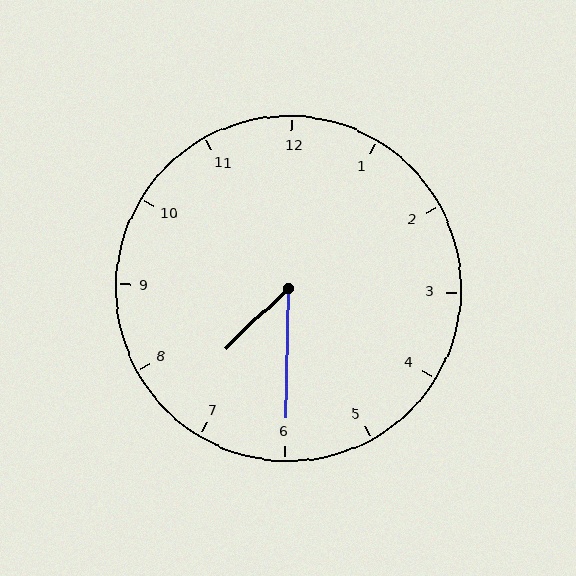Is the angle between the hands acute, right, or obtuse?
It is acute.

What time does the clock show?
7:30.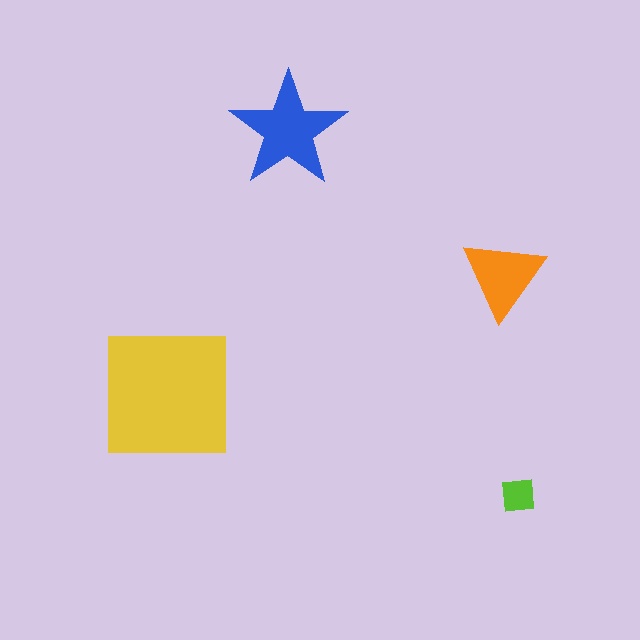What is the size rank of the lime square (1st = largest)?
4th.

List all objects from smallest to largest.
The lime square, the orange triangle, the blue star, the yellow square.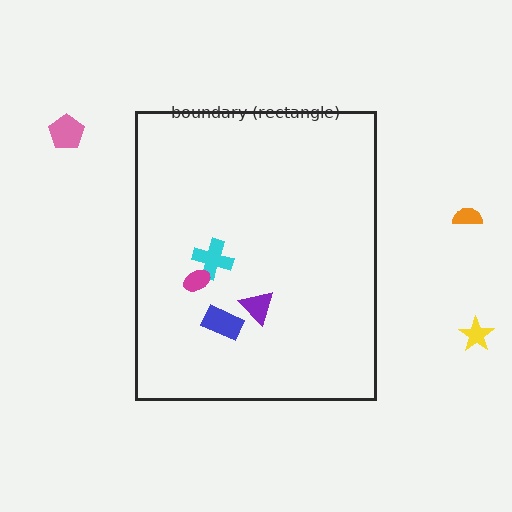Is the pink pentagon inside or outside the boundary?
Outside.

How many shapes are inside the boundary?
4 inside, 3 outside.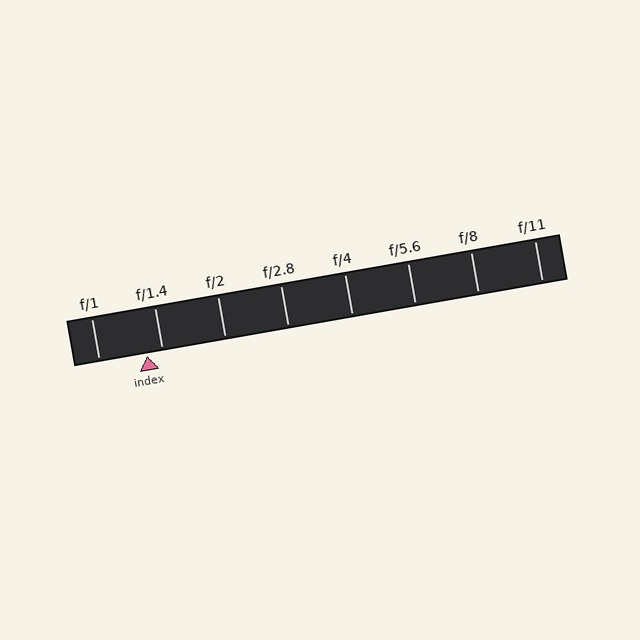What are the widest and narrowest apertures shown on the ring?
The widest aperture shown is f/1 and the narrowest is f/11.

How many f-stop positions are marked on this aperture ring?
There are 8 f-stop positions marked.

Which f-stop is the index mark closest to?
The index mark is closest to f/1.4.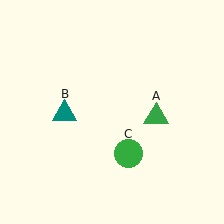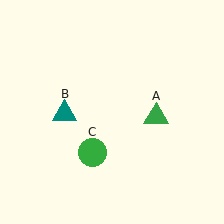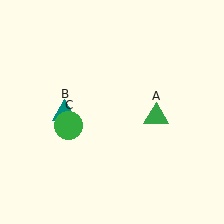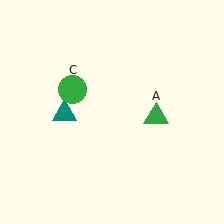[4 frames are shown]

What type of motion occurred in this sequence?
The green circle (object C) rotated clockwise around the center of the scene.